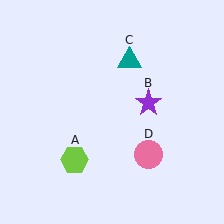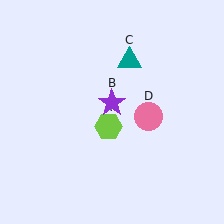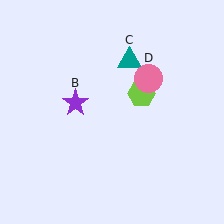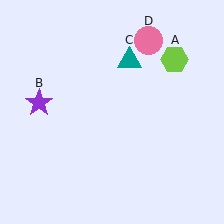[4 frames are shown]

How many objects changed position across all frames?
3 objects changed position: lime hexagon (object A), purple star (object B), pink circle (object D).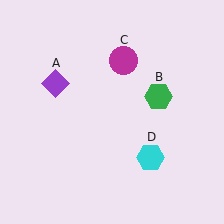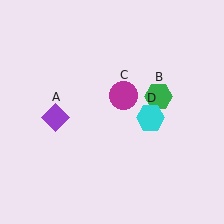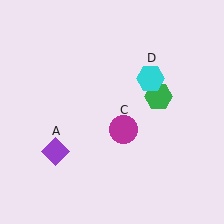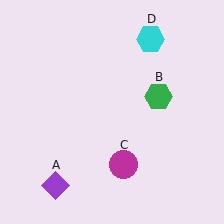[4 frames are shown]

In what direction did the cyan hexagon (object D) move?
The cyan hexagon (object D) moved up.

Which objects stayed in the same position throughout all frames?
Green hexagon (object B) remained stationary.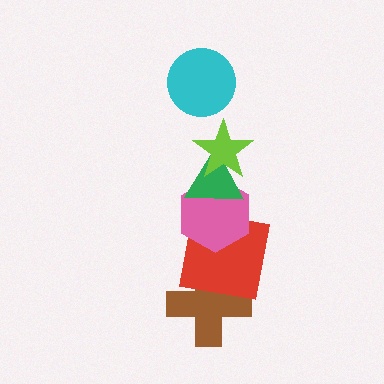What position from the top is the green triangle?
The green triangle is 3rd from the top.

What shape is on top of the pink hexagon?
The green triangle is on top of the pink hexagon.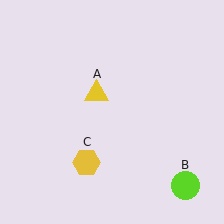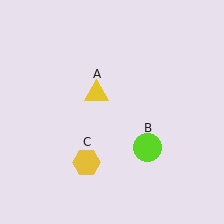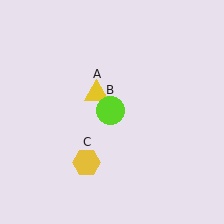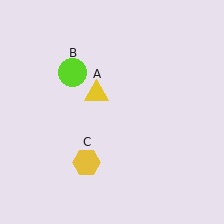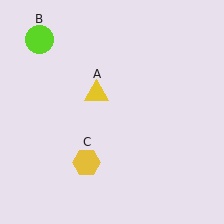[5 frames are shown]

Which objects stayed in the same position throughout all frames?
Yellow triangle (object A) and yellow hexagon (object C) remained stationary.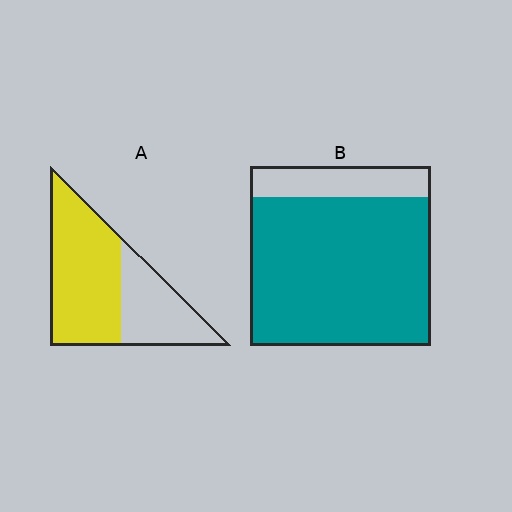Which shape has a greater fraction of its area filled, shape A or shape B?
Shape B.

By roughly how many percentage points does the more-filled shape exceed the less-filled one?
By roughly 20 percentage points (B over A).